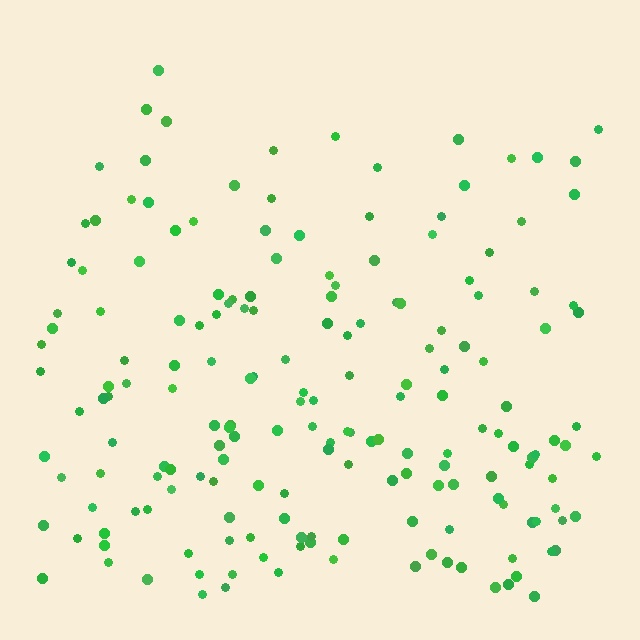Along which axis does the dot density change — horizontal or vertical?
Vertical.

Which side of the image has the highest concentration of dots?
The bottom.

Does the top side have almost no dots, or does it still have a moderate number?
Still a moderate number, just noticeably fewer than the bottom.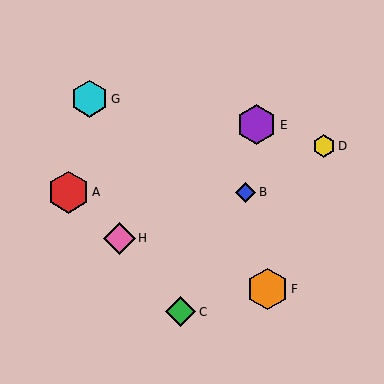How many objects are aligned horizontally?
2 objects (A, B) are aligned horizontally.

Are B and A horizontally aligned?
Yes, both are at y≈192.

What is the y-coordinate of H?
Object H is at y≈238.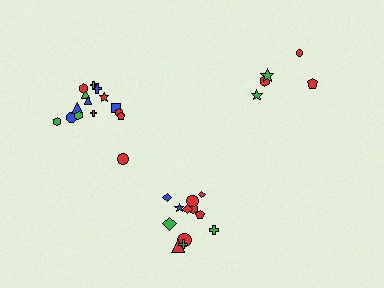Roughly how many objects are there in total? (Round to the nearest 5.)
Roughly 30 objects in total.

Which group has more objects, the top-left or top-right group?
The top-left group.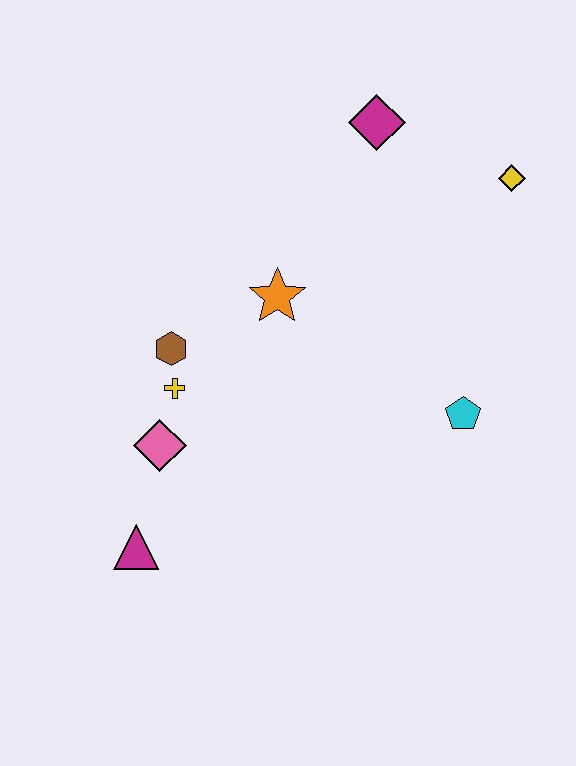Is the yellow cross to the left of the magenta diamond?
Yes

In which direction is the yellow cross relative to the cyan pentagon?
The yellow cross is to the left of the cyan pentagon.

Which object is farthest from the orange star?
The magenta triangle is farthest from the orange star.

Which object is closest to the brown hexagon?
The yellow cross is closest to the brown hexagon.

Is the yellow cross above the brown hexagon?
No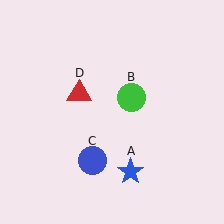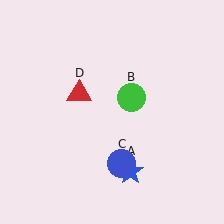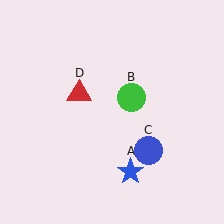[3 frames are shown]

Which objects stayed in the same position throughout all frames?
Blue star (object A) and green circle (object B) and red triangle (object D) remained stationary.